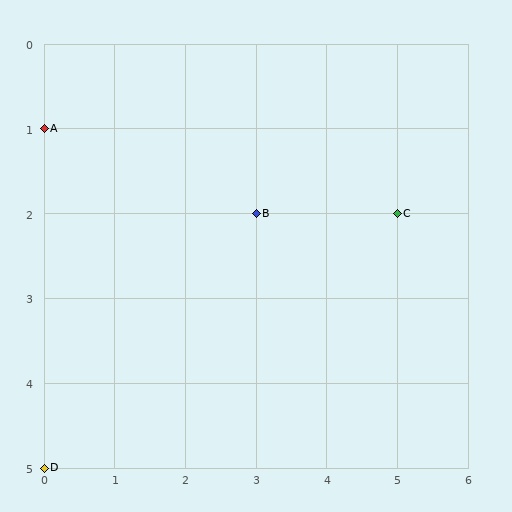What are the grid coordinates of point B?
Point B is at grid coordinates (3, 2).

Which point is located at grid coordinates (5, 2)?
Point C is at (5, 2).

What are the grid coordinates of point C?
Point C is at grid coordinates (5, 2).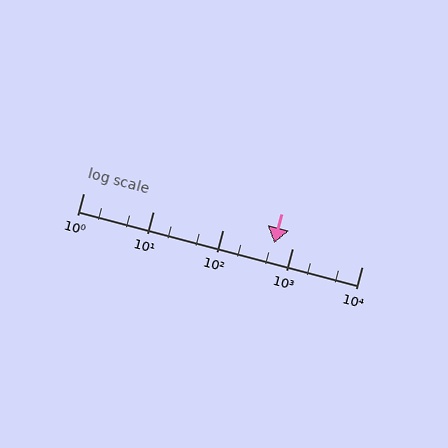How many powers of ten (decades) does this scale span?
The scale spans 4 decades, from 1 to 10000.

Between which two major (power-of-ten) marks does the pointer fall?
The pointer is between 100 and 1000.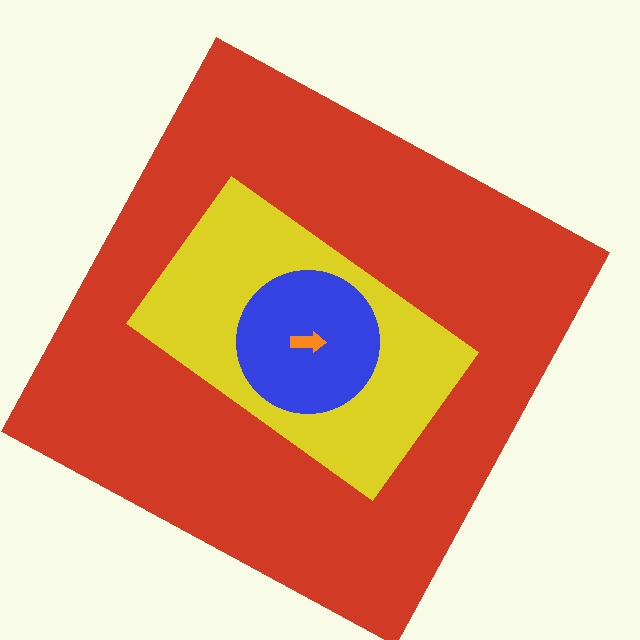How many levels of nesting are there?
4.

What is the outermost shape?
The red square.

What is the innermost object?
The orange arrow.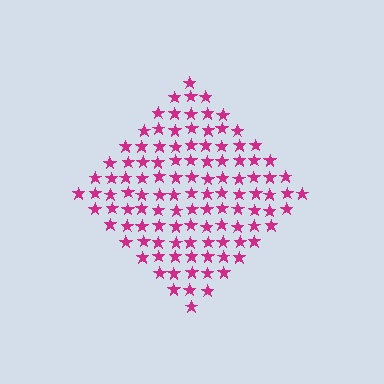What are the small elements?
The small elements are stars.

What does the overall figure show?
The overall figure shows a diamond.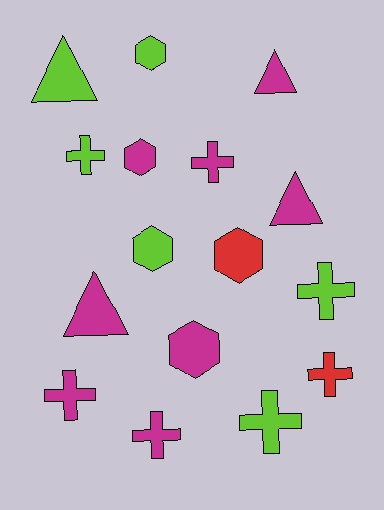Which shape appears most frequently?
Cross, with 7 objects.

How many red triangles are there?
There are no red triangles.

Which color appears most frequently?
Magenta, with 8 objects.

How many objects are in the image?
There are 16 objects.